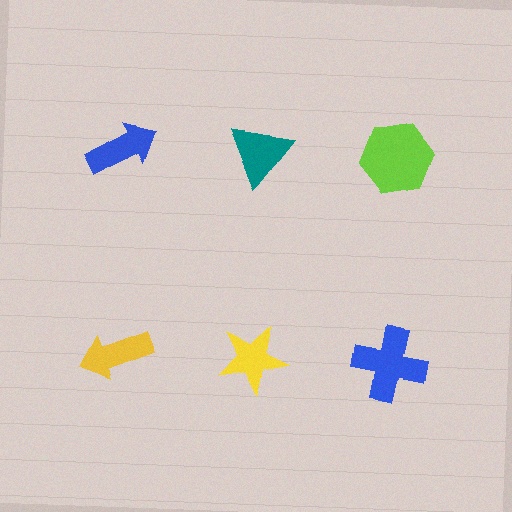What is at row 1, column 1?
A blue arrow.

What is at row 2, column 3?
A blue cross.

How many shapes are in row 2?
3 shapes.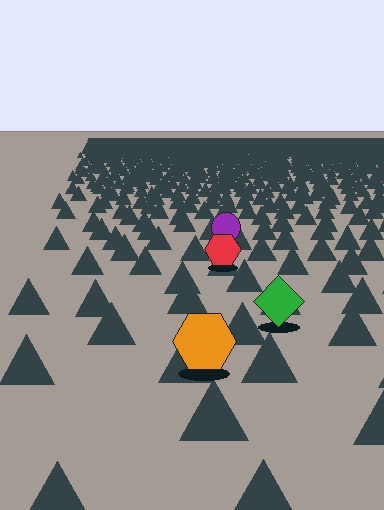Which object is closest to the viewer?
The orange hexagon is closest. The texture marks near it are larger and more spread out.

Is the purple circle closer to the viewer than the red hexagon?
No. The red hexagon is closer — you can tell from the texture gradient: the ground texture is coarser near it.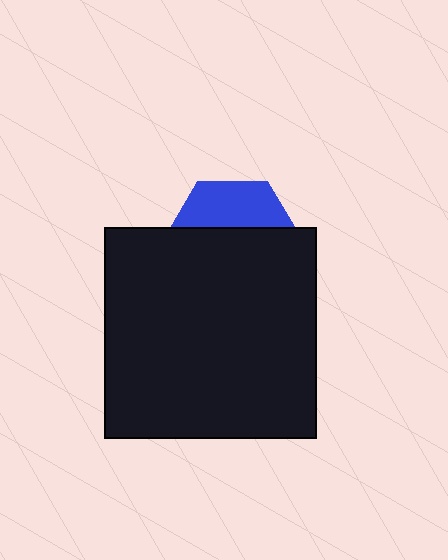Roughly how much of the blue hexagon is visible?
A small part of it is visible (roughly 35%).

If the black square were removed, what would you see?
You would see the complete blue hexagon.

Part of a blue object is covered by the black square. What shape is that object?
It is a hexagon.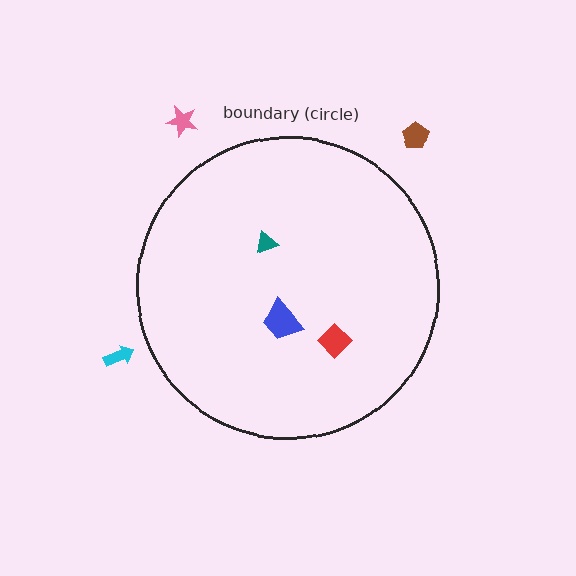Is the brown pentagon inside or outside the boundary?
Outside.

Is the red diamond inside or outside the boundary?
Inside.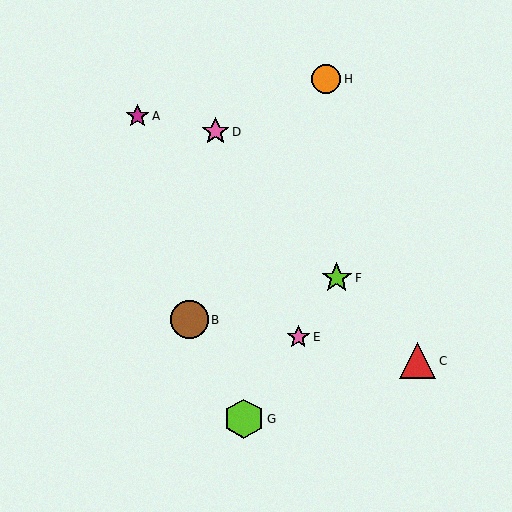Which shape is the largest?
The lime hexagon (labeled G) is the largest.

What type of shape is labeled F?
Shape F is a lime star.